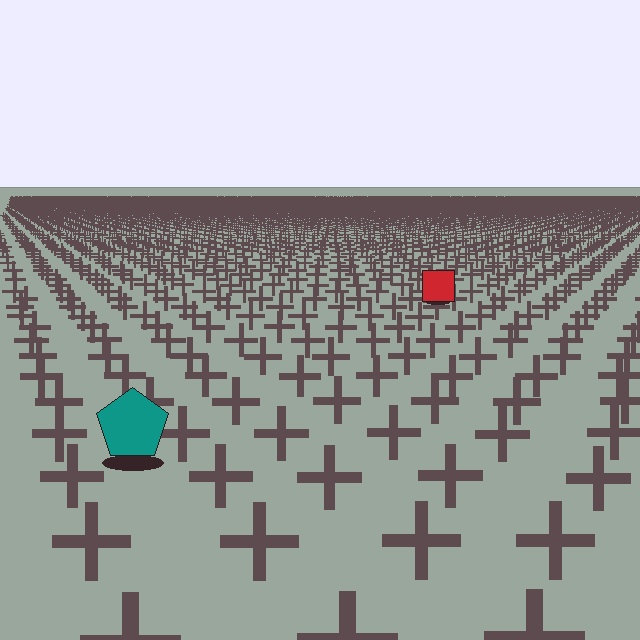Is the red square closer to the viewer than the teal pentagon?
No. The teal pentagon is closer — you can tell from the texture gradient: the ground texture is coarser near it.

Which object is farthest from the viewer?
The red square is farthest from the viewer. It appears smaller and the ground texture around it is denser.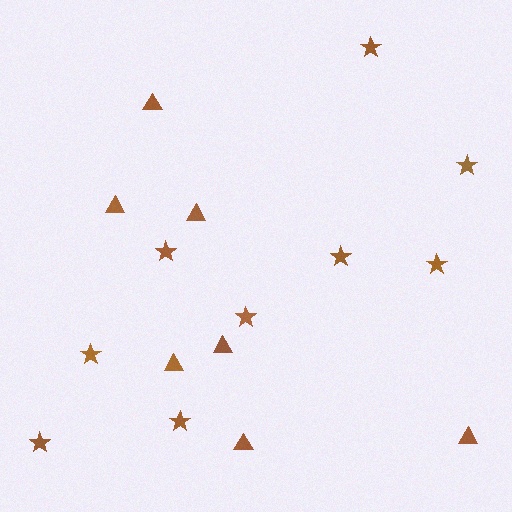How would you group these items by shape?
There are 2 groups: one group of triangles (7) and one group of stars (9).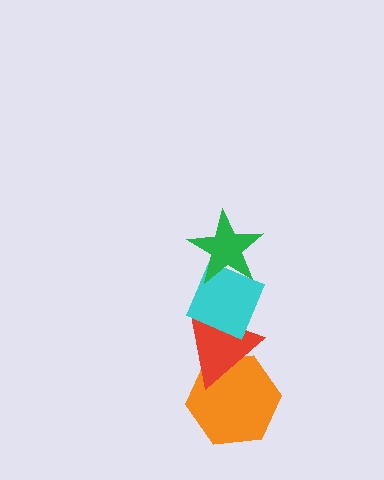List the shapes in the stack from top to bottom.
From top to bottom: the green star, the cyan diamond, the red triangle, the orange hexagon.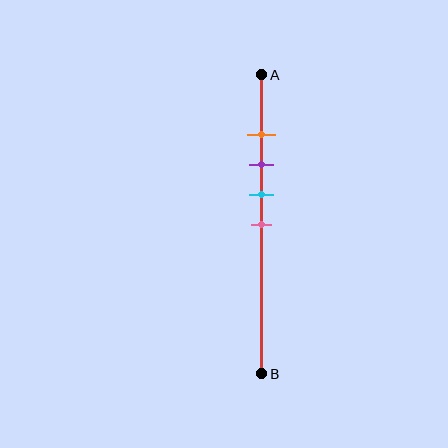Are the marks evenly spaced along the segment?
Yes, the marks are approximately evenly spaced.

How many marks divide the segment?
There are 4 marks dividing the segment.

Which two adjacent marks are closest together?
The orange and purple marks are the closest adjacent pair.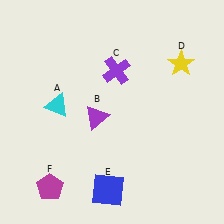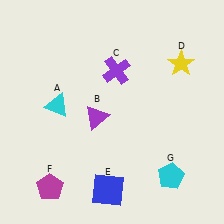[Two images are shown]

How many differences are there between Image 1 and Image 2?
There is 1 difference between the two images.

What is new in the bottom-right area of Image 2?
A cyan pentagon (G) was added in the bottom-right area of Image 2.